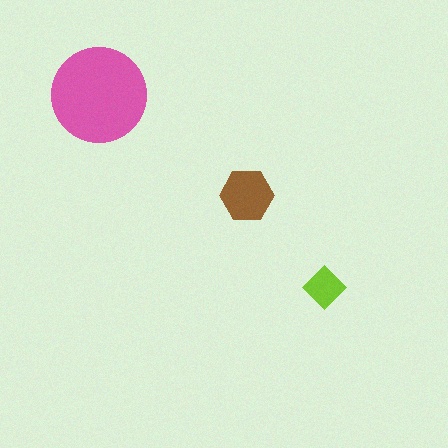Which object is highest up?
The pink circle is topmost.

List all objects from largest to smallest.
The pink circle, the brown hexagon, the lime diamond.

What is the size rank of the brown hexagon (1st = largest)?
2nd.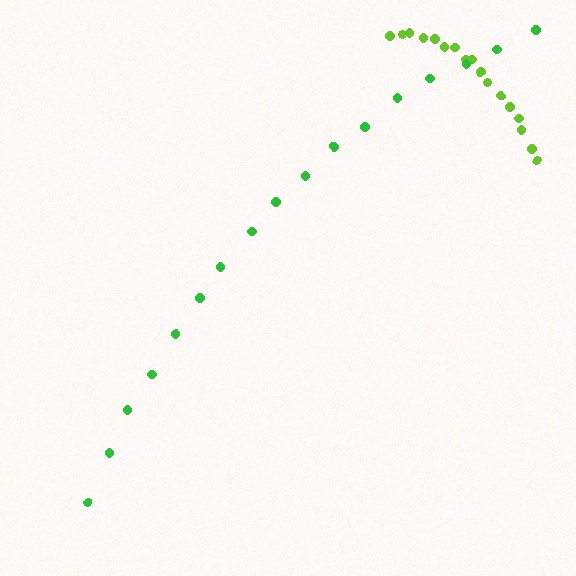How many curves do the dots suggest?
There are 2 distinct paths.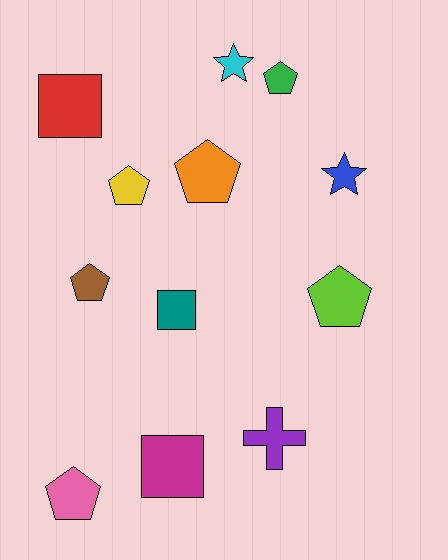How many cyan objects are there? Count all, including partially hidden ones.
There is 1 cyan object.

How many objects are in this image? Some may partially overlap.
There are 12 objects.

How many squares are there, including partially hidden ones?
There are 3 squares.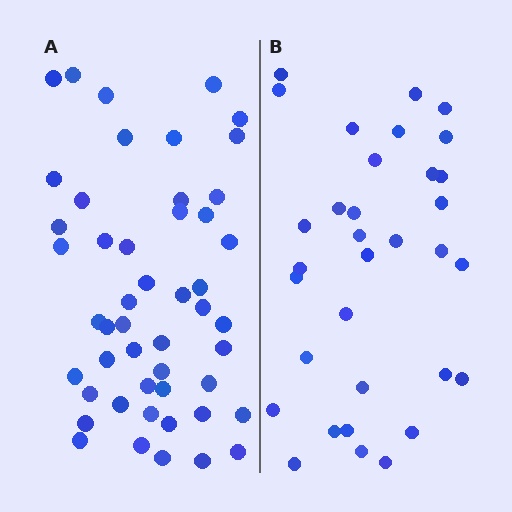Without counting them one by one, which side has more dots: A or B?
Region A (the left region) has more dots.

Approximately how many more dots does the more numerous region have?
Region A has approximately 15 more dots than region B.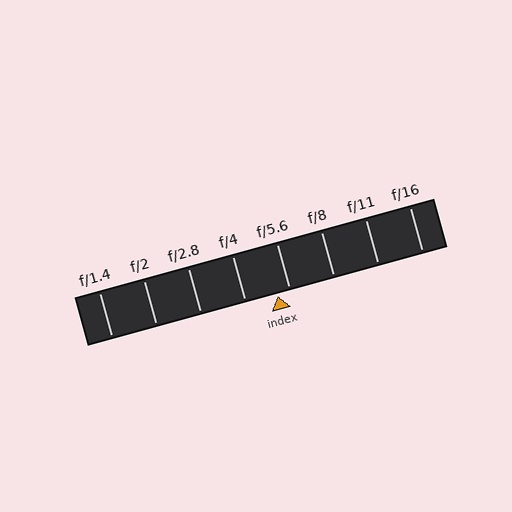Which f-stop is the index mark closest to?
The index mark is closest to f/5.6.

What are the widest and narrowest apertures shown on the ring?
The widest aperture shown is f/1.4 and the narrowest is f/16.